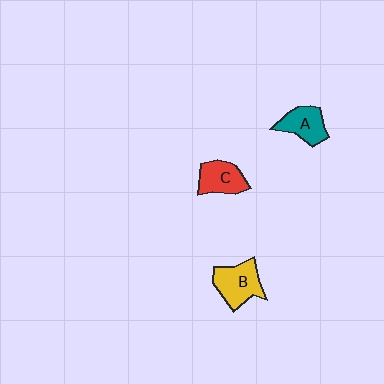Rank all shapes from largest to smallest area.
From largest to smallest: B (yellow), C (red), A (teal).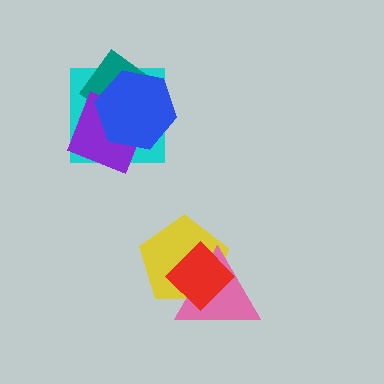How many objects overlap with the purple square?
3 objects overlap with the purple square.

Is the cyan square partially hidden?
Yes, it is partially covered by another shape.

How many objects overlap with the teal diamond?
3 objects overlap with the teal diamond.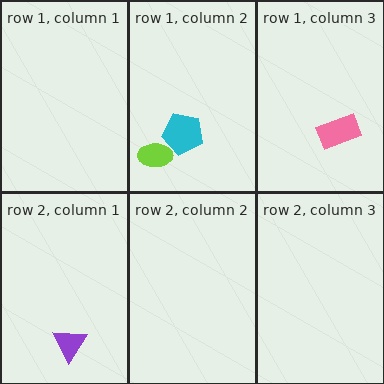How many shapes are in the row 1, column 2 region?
2.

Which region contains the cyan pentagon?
The row 1, column 2 region.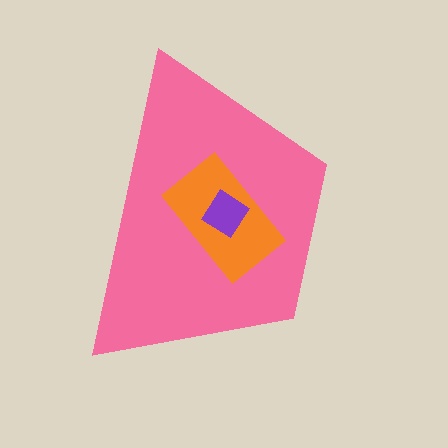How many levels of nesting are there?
3.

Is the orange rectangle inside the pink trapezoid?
Yes.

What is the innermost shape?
The purple diamond.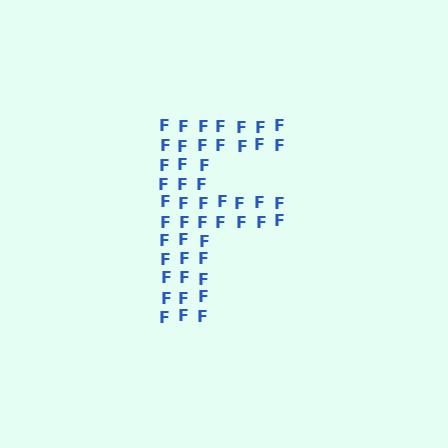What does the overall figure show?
The overall figure shows the letter F.